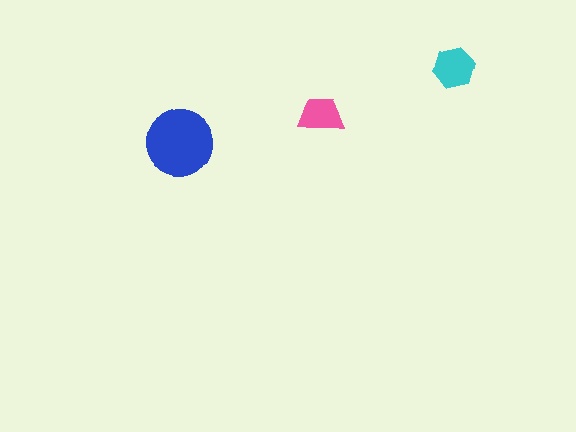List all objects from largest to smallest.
The blue circle, the cyan hexagon, the pink trapezoid.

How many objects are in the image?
There are 3 objects in the image.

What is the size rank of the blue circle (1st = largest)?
1st.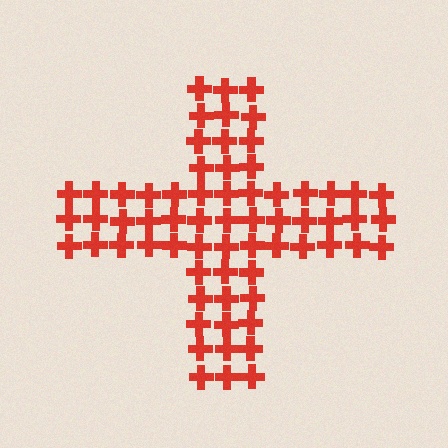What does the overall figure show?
The overall figure shows a cross.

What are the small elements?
The small elements are crosses.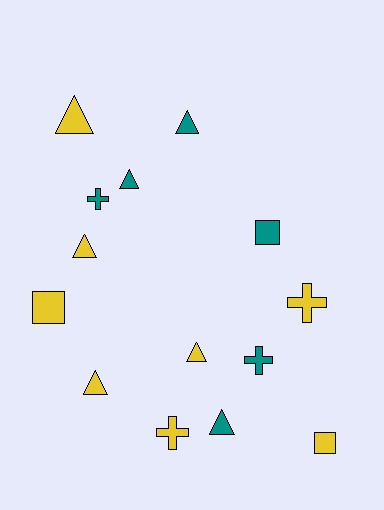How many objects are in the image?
There are 14 objects.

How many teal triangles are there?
There are 3 teal triangles.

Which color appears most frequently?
Yellow, with 8 objects.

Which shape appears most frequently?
Triangle, with 7 objects.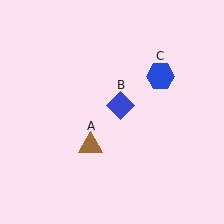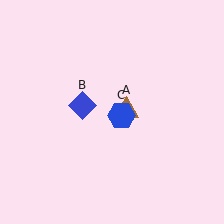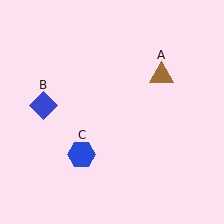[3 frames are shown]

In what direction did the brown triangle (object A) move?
The brown triangle (object A) moved up and to the right.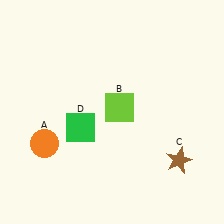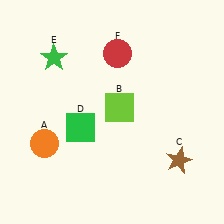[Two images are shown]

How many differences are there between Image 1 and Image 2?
There are 2 differences between the two images.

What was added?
A green star (E), a red circle (F) were added in Image 2.